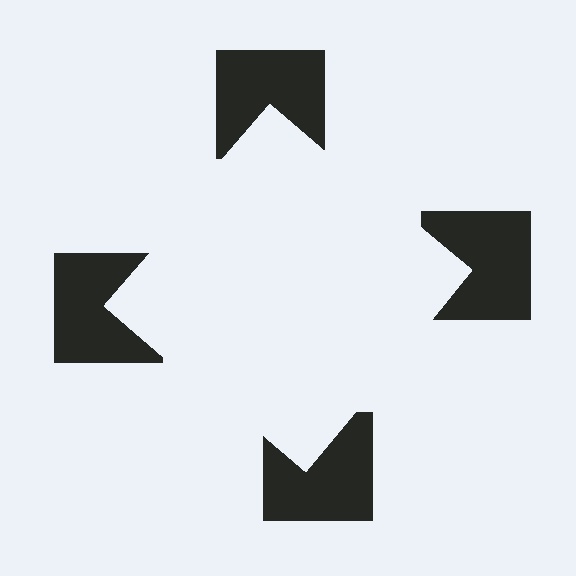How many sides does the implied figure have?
4 sides.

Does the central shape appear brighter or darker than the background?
It typically appears slightly brighter than the background, even though no actual brightness change is drawn.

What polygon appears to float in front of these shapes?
An illusory square — its edges are inferred from the aligned wedge cuts in the notched squares, not physically drawn.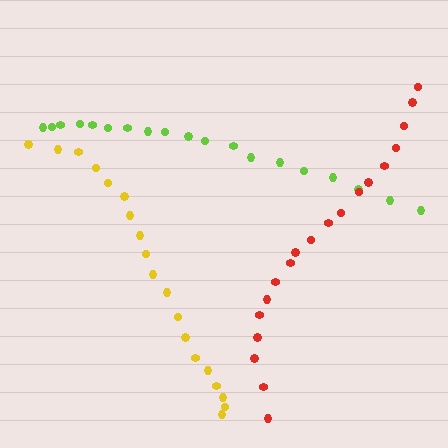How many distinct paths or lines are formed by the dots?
There are 3 distinct paths.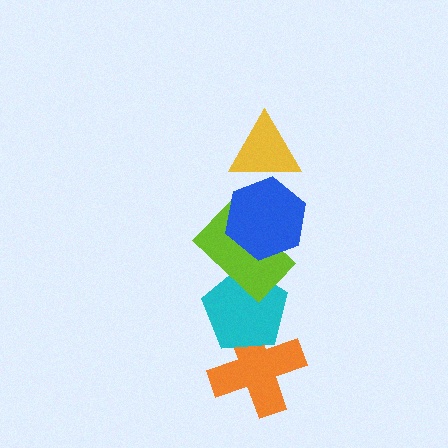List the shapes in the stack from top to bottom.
From top to bottom: the yellow triangle, the blue hexagon, the lime rectangle, the cyan pentagon, the orange cross.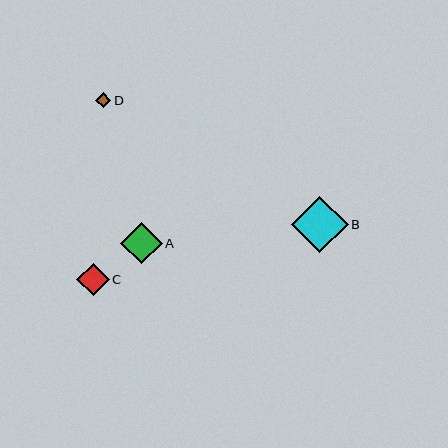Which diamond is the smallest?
Diamond D is the smallest with a size of approximately 15 pixels.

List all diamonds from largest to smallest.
From largest to smallest: B, A, C, D.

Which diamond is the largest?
Diamond B is the largest with a size of approximately 56 pixels.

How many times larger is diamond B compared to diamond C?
Diamond B is approximately 1.7 times the size of diamond C.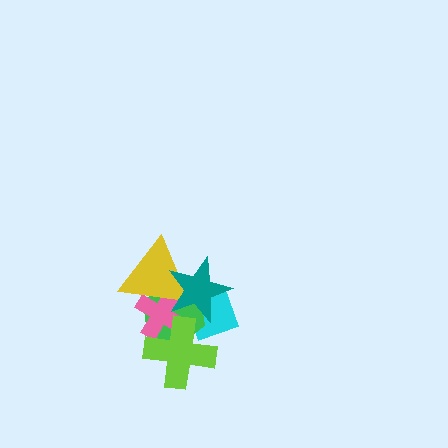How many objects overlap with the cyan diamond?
3 objects overlap with the cyan diamond.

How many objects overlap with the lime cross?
3 objects overlap with the lime cross.